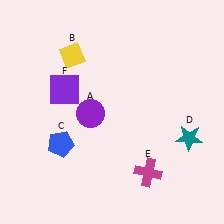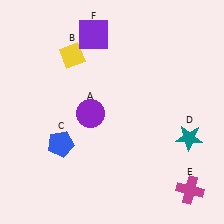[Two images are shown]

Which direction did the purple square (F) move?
The purple square (F) moved up.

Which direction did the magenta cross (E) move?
The magenta cross (E) moved right.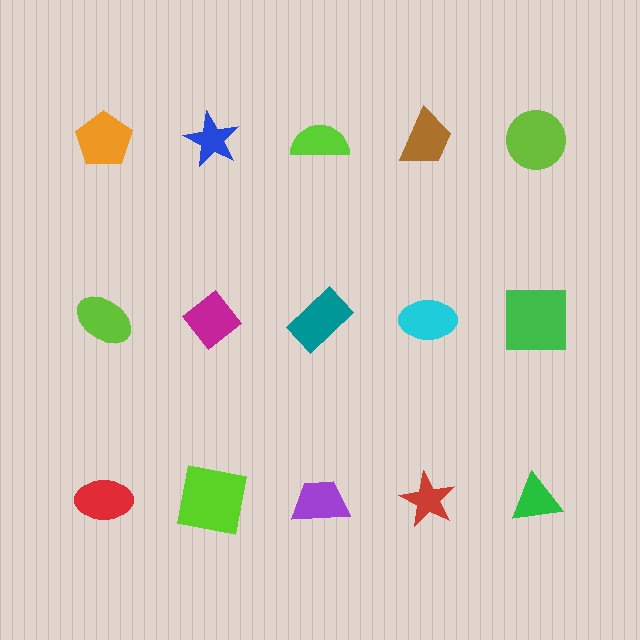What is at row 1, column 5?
A lime circle.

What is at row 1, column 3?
A lime semicircle.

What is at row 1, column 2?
A blue star.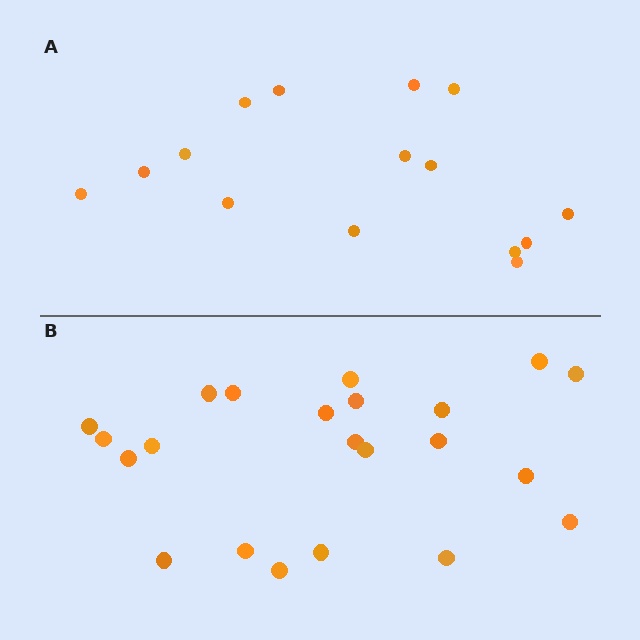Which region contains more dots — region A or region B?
Region B (the bottom region) has more dots.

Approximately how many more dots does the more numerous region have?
Region B has roughly 8 or so more dots than region A.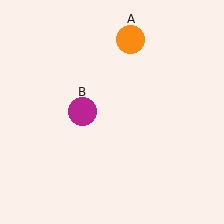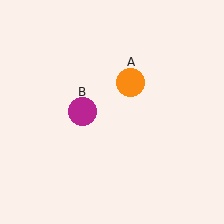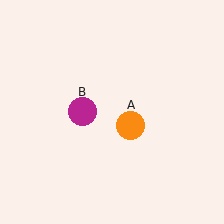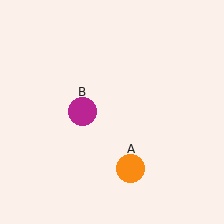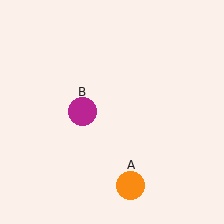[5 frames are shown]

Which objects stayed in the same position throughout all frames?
Magenta circle (object B) remained stationary.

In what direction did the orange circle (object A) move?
The orange circle (object A) moved down.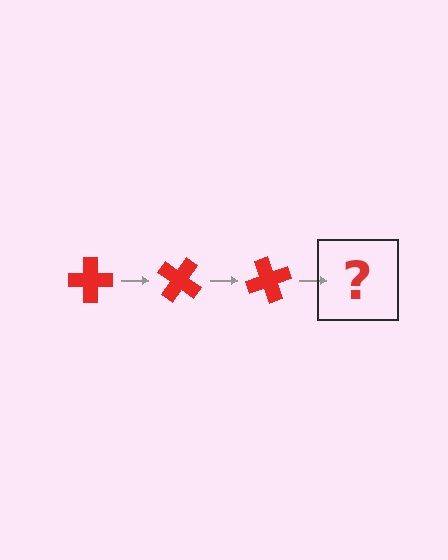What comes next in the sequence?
The next element should be a red cross rotated 105 degrees.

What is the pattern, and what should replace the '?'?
The pattern is that the cross rotates 35 degrees each step. The '?' should be a red cross rotated 105 degrees.